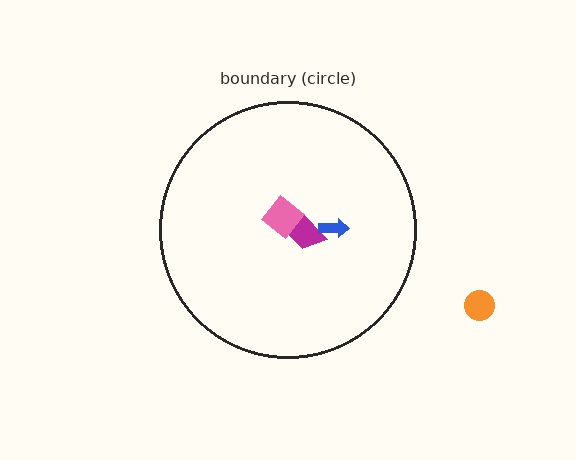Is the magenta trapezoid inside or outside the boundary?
Inside.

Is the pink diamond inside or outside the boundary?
Inside.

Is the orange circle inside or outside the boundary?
Outside.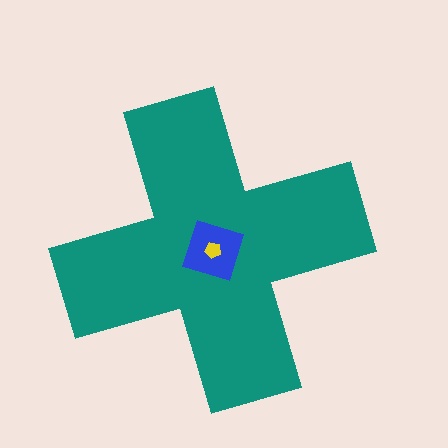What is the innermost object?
The yellow pentagon.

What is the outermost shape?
The teal cross.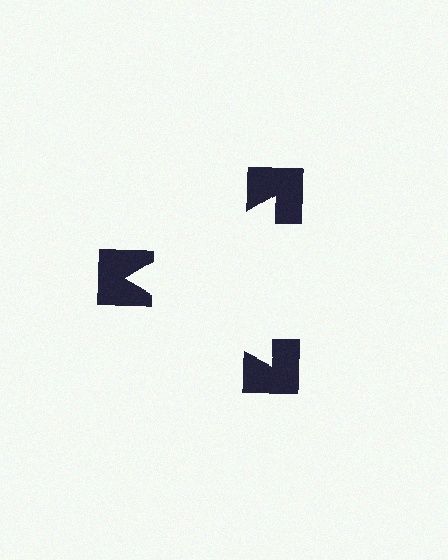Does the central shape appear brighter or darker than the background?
It typically appears slightly brighter than the background, even though no actual brightness change is drawn.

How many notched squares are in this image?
There are 3 — one at each vertex of the illusory triangle.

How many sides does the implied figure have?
3 sides.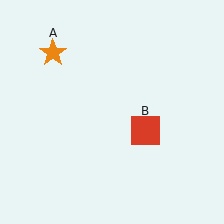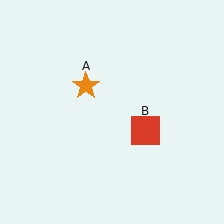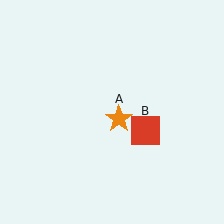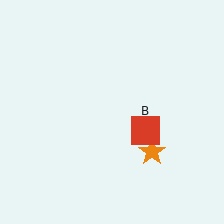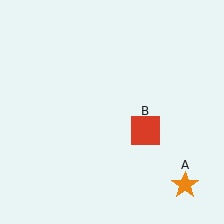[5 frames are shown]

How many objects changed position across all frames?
1 object changed position: orange star (object A).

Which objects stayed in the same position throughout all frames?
Red square (object B) remained stationary.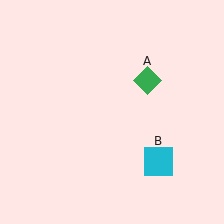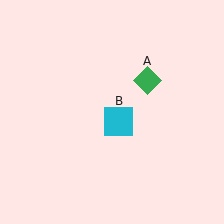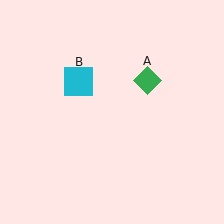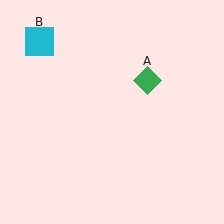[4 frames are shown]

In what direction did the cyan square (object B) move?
The cyan square (object B) moved up and to the left.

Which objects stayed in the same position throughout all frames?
Green diamond (object A) remained stationary.